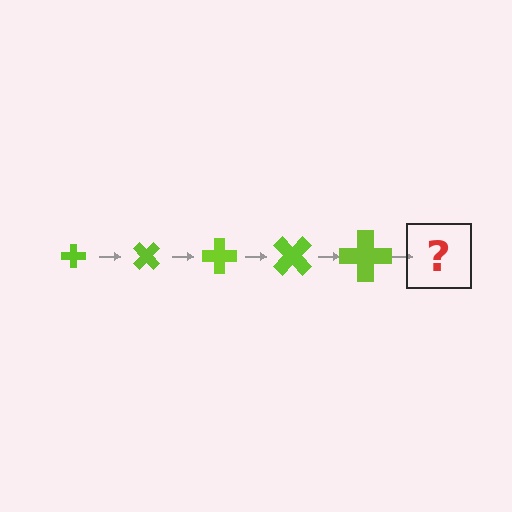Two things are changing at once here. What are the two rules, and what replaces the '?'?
The two rules are that the cross grows larger each step and it rotates 45 degrees each step. The '?' should be a cross, larger than the previous one and rotated 225 degrees from the start.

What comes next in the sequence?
The next element should be a cross, larger than the previous one and rotated 225 degrees from the start.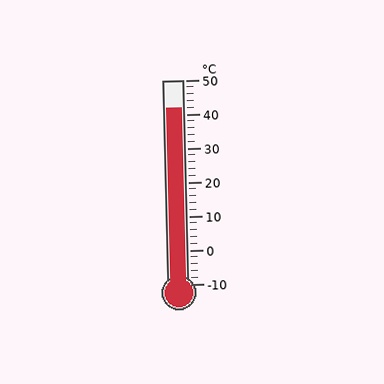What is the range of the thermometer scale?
The thermometer scale ranges from -10°C to 50°C.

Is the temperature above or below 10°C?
The temperature is above 10°C.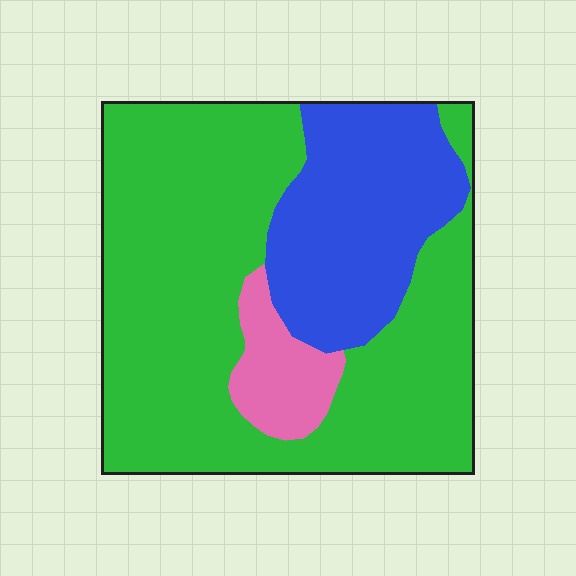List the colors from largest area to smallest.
From largest to smallest: green, blue, pink.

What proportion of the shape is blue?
Blue covers roughly 25% of the shape.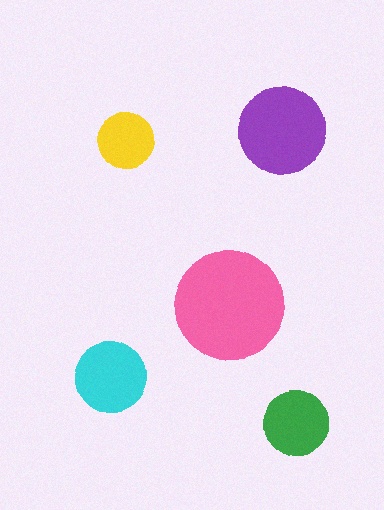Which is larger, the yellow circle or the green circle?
The green one.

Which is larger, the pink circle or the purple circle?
The pink one.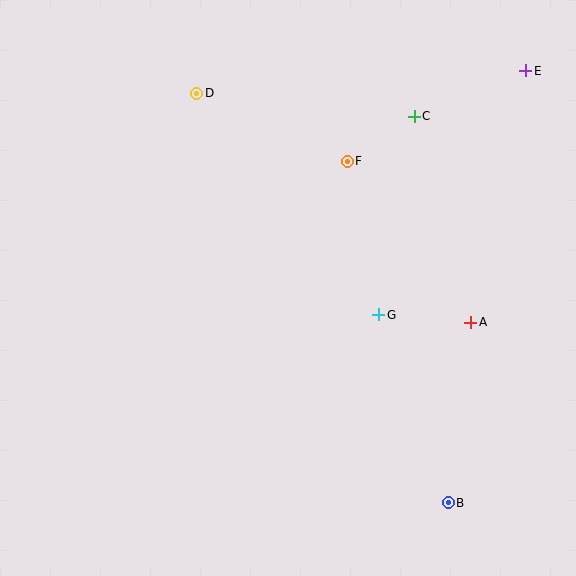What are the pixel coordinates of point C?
Point C is at (414, 116).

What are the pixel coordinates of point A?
Point A is at (471, 322).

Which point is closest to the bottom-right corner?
Point B is closest to the bottom-right corner.